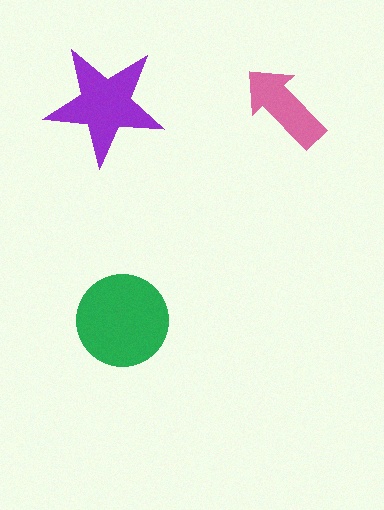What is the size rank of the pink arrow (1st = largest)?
3rd.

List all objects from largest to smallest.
The green circle, the purple star, the pink arrow.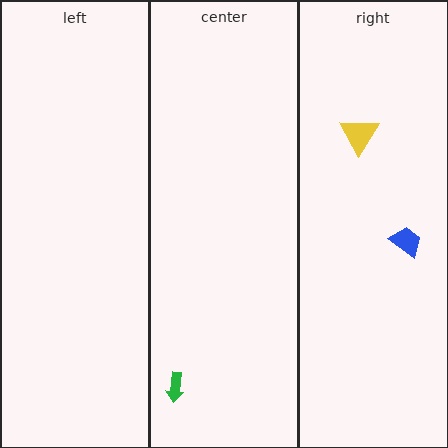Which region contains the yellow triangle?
The right region.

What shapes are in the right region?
The yellow triangle, the blue trapezoid.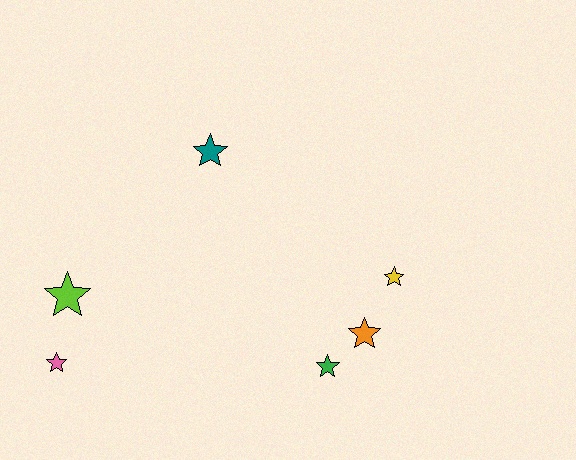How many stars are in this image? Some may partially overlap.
There are 6 stars.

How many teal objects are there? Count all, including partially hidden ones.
There is 1 teal object.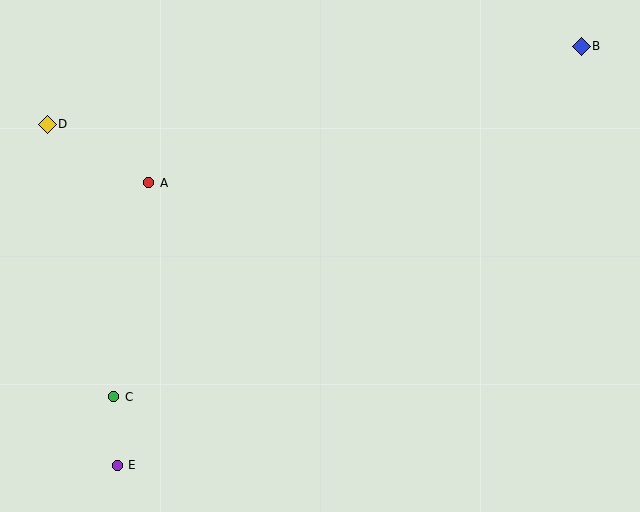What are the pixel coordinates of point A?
Point A is at (149, 183).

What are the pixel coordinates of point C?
Point C is at (114, 397).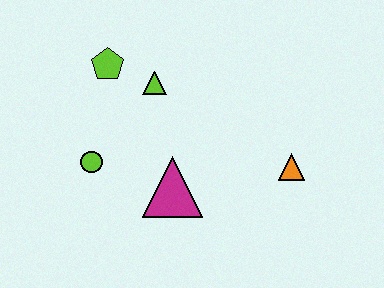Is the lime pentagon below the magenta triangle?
No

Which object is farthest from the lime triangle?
The orange triangle is farthest from the lime triangle.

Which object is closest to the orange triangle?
The magenta triangle is closest to the orange triangle.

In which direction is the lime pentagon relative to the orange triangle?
The lime pentagon is to the left of the orange triangle.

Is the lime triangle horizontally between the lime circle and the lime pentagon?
No